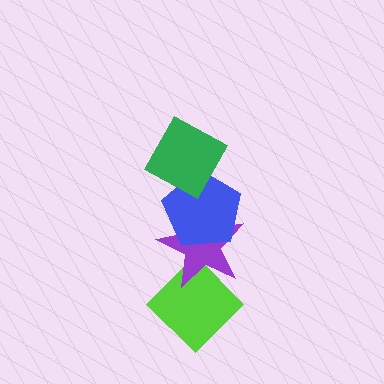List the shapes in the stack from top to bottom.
From top to bottom: the green diamond, the blue pentagon, the purple star, the lime diamond.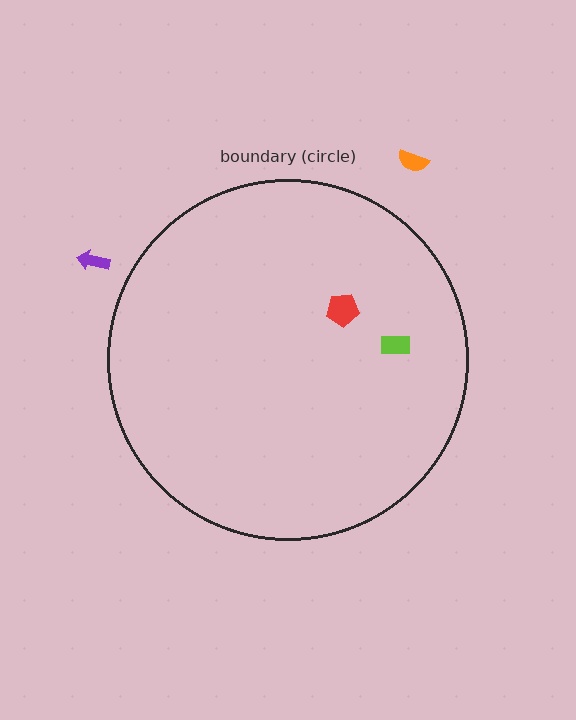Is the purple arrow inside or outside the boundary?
Outside.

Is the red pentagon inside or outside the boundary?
Inside.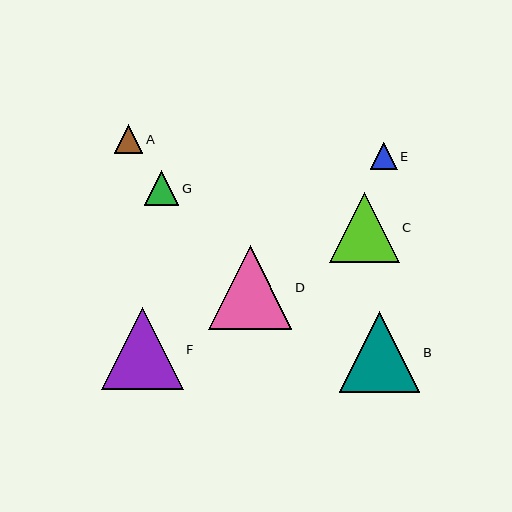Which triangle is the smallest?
Triangle E is the smallest with a size of approximately 27 pixels.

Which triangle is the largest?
Triangle D is the largest with a size of approximately 83 pixels.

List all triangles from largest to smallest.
From largest to smallest: D, F, B, C, G, A, E.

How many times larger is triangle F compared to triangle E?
Triangle F is approximately 3.0 times the size of triangle E.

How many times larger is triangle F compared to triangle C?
Triangle F is approximately 1.2 times the size of triangle C.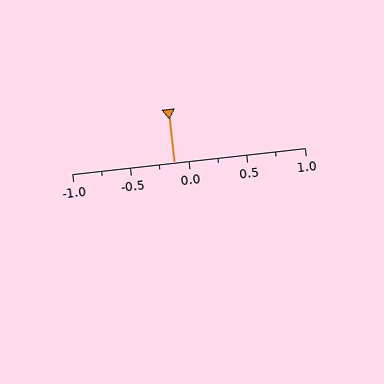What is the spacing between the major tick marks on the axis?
The major ticks are spaced 0.5 apart.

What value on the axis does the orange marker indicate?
The marker indicates approximately -0.12.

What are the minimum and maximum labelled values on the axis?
The axis runs from -1.0 to 1.0.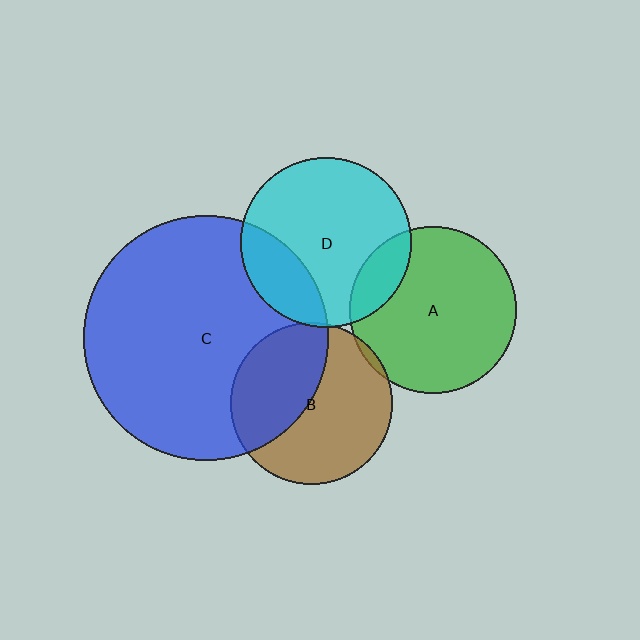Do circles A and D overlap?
Yes.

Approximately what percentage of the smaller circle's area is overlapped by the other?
Approximately 15%.